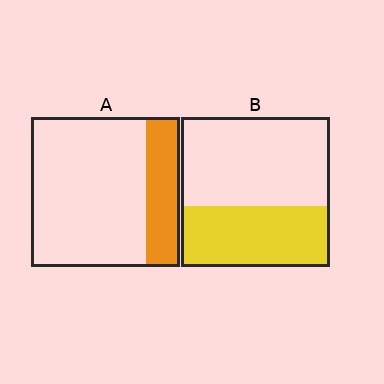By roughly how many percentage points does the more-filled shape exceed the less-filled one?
By roughly 20 percentage points (B over A).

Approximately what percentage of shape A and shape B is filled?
A is approximately 25% and B is approximately 40%.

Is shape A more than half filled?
No.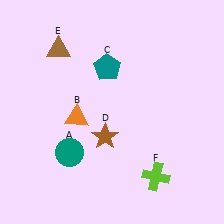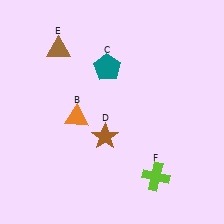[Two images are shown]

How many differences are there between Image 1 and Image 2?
There is 1 difference between the two images.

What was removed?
The teal circle (A) was removed in Image 2.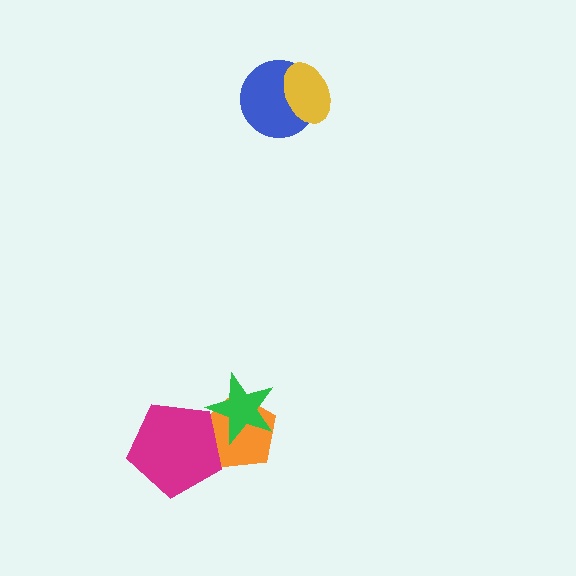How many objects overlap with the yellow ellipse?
1 object overlaps with the yellow ellipse.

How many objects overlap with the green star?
2 objects overlap with the green star.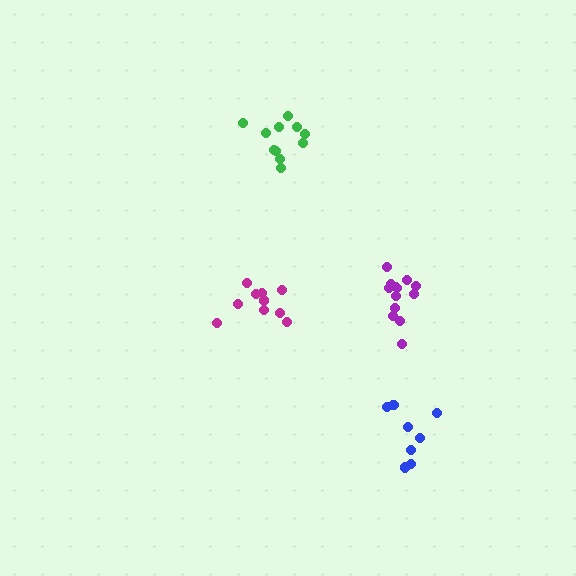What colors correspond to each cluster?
The clusters are colored: green, blue, magenta, purple.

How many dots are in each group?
Group 1: 11 dots, Group 2: 8 dots, Group 3: 11 dots, Group 4: 13 dots (43 total).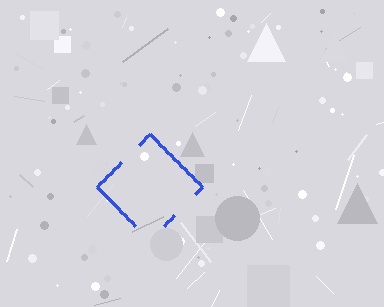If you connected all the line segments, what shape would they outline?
They would outline a diamond.